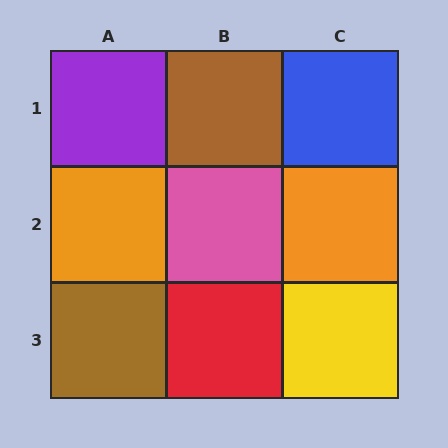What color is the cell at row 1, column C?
Blue.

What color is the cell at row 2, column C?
Orange.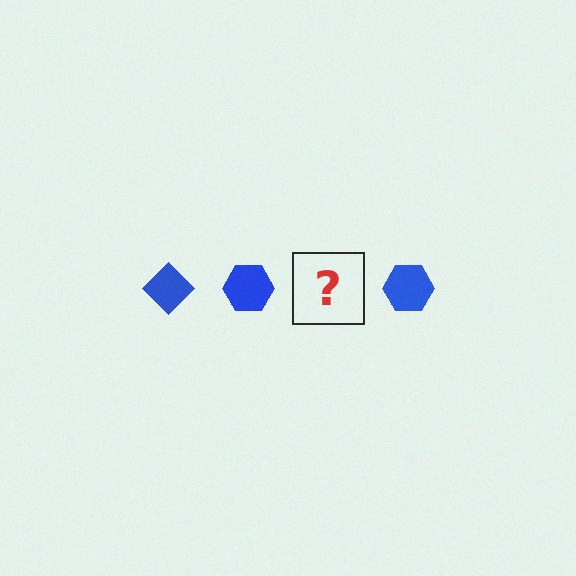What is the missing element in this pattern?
The missing element is a blue diamond.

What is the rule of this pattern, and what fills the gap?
The rule is that the pattern cycles through diamond, hexagon shapes in blue. The gap should be filled with a blue diamond.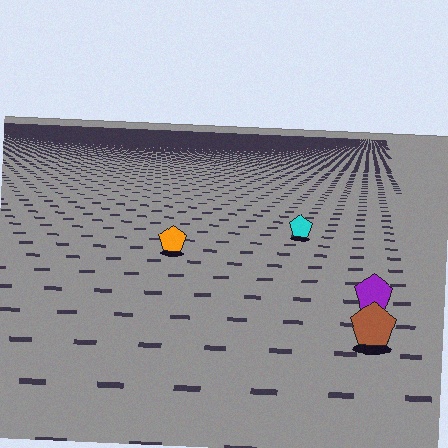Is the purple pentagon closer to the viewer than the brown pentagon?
No. The brown pentagon is closer — you can tell from the texture gradient: the ground texture is coarser near it.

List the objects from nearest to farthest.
From nearest to farthest: the brown pentagon, the purple pentagon, the orange pentagon, the cyan pentagon.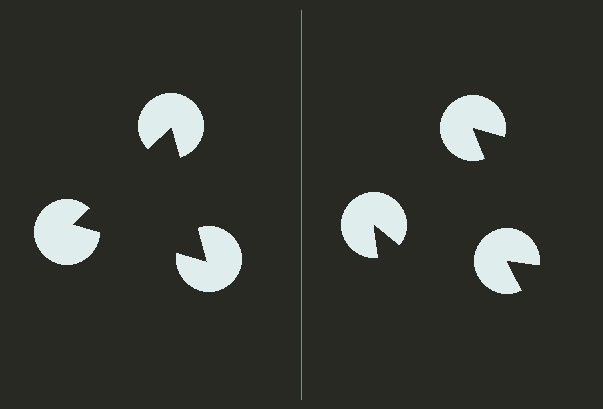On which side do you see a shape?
An illusory triangle appears on the left side. On the right side the wedge cuts are rotated, so no coherent shape forms.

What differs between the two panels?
The pac-man discs are positioned identically on both sides; only the wedge orientations differ. On the left they align to a triangle; on the right they are misaligned.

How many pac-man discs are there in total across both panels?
6 — 3 on each side.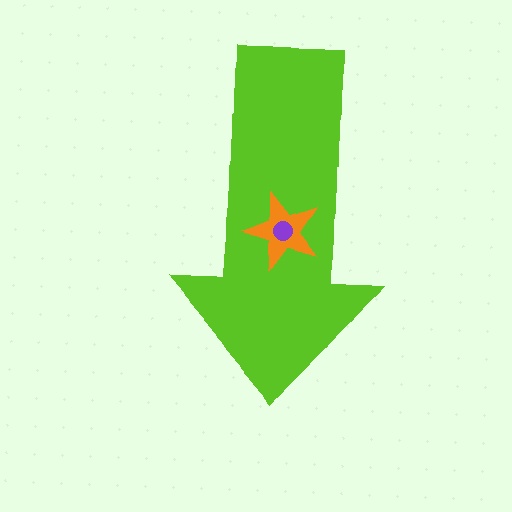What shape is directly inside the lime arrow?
The orange star.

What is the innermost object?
The purple circle.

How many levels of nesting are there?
3.